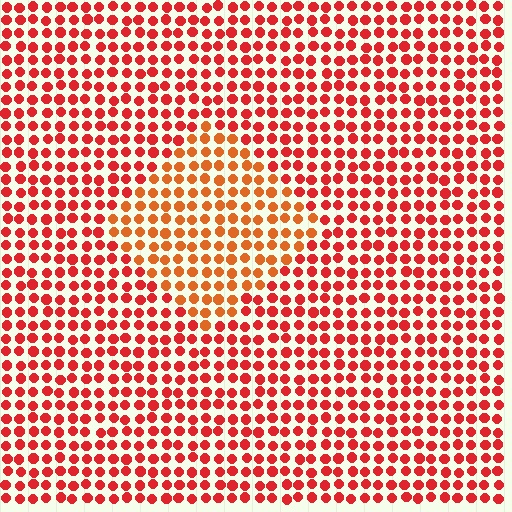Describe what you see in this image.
The image is filled with small red elements in a uniform arrangement. A diamond-shaped region is visible where the elements are tinted to a slightly different hue, forming a subtle color boundary.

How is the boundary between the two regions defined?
The boundary is defined purely by a slight shift in hue (about 25 degrees). Spacing, size, and orientation are identical on both sides.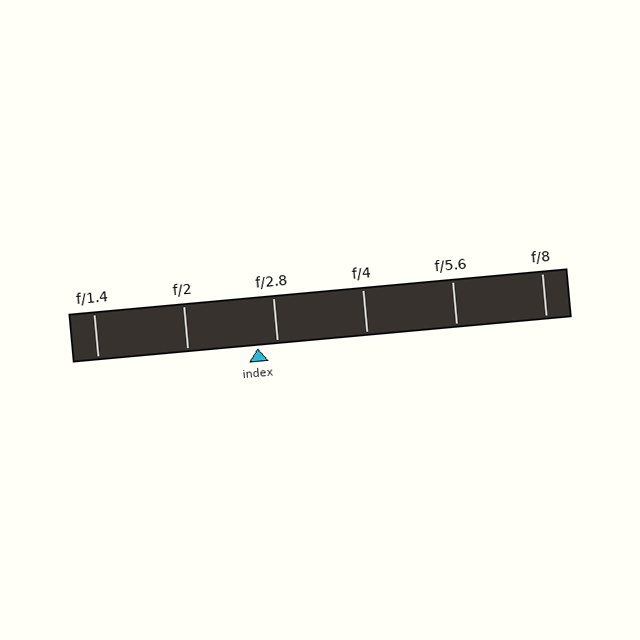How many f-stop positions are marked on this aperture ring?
There are 6 f-stop positions marked.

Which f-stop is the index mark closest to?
The index mark is closest to f/2.8.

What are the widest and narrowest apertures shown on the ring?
The widest aperture shown is f/1.4 and the narrowest is f/8.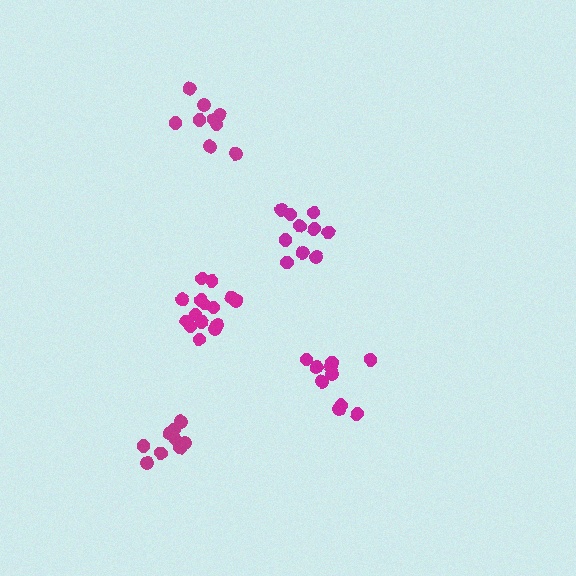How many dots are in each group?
Group 1: 10 dots, Group 2: 15 dots, Group 3: 10 dots, Group 4: 9 dots, Group 5: 9 dots (53 total).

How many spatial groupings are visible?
There are 5 spatial groupings.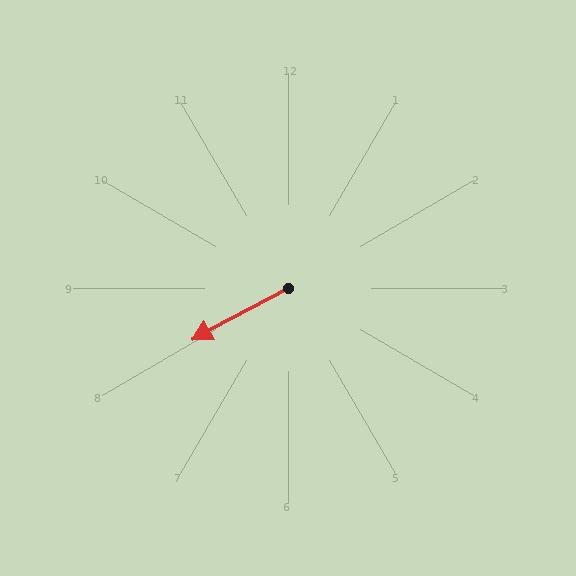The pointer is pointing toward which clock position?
Roughly 8 o'clock.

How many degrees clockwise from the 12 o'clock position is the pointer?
Approximately 242 degrees.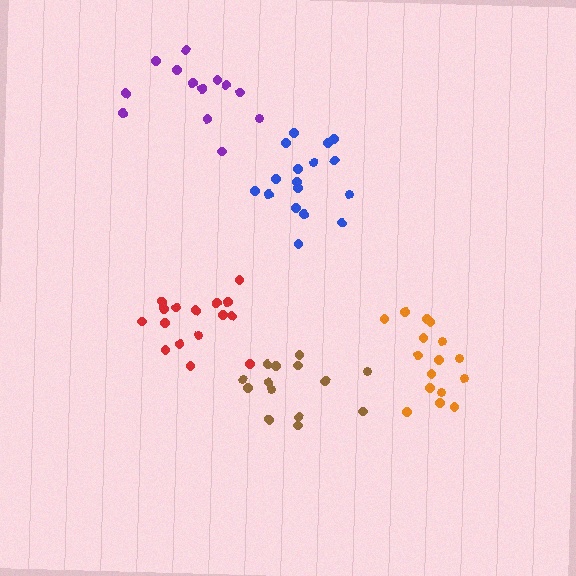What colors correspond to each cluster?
The clusters are colored: blue, red, brown, purple, orange.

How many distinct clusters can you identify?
There are 5 distinct clusters.